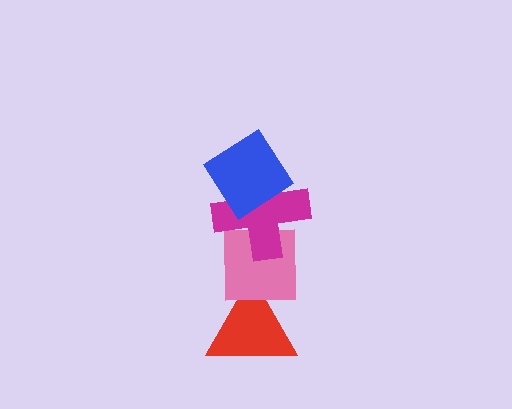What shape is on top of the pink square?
The magenta cross is on top of the pink square.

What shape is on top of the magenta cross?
The blue diamond is on top of the magenta cross.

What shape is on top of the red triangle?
The pink square is on top of the red triangle.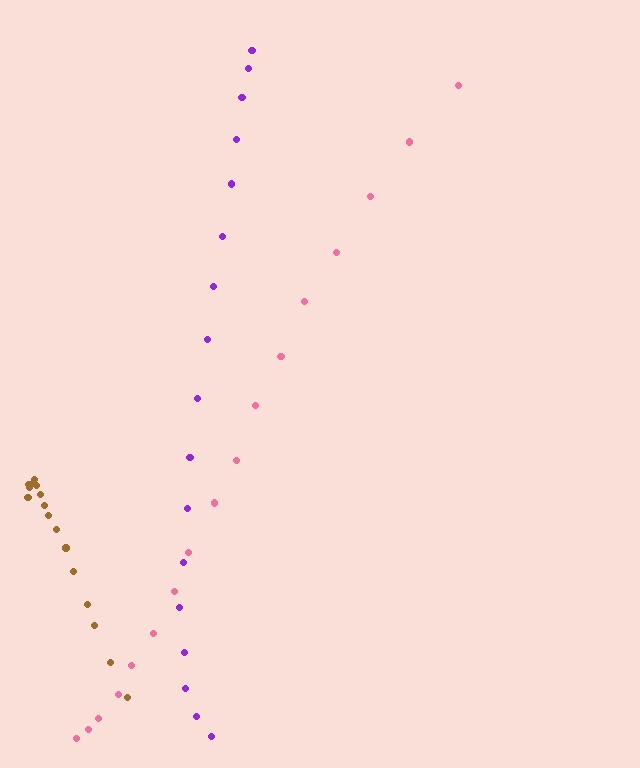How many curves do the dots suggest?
There are 3 distinct paths.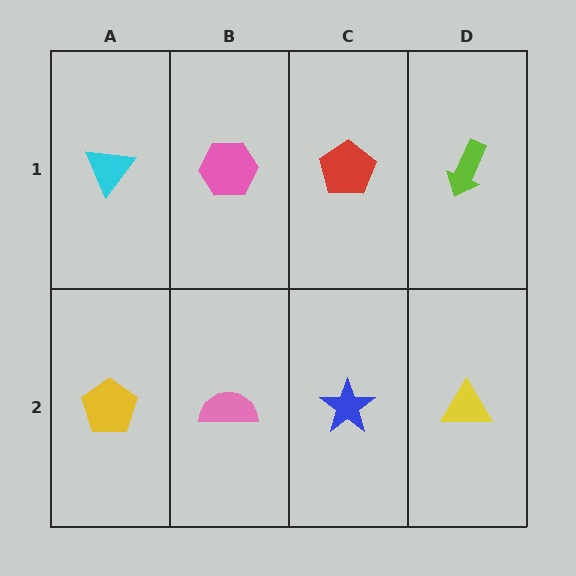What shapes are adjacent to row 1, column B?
A pink semicircle (row 2, column B), a cyan triangle (row 1, column A), a red pentagon (row 1, column C).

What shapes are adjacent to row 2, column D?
A lime arrow (row 1, column D), a blue star (row 2, column C).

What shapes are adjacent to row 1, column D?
A yellow triangle (row 2, column D), a red pentagon (row 1, column C).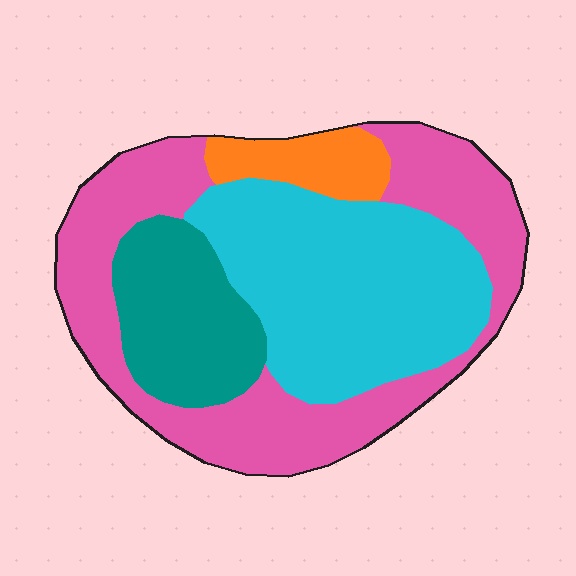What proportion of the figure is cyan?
Cyan takes up between a quarter and a half of the figure.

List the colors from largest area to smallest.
From largest to smallest: pink, cyan, teal, orange.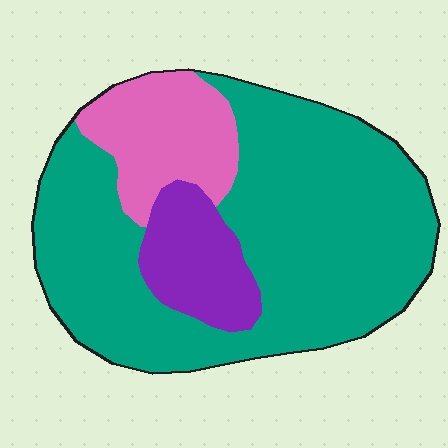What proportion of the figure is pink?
Pink takes up less than a quarter of the figure.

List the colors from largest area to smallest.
From largest to smallest: teal, pink, purple.